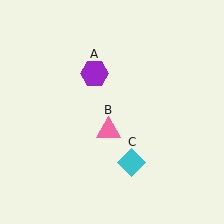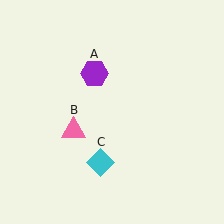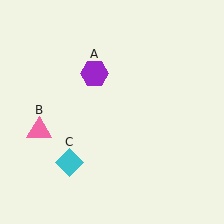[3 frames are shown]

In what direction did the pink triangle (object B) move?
The pink triangle (object B) moved left.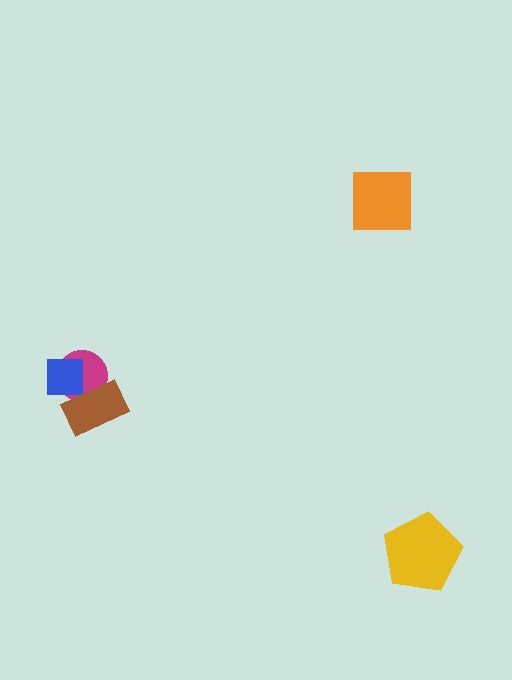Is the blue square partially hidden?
Yes, it is partially covered by another shape.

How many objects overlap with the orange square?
0 objects overlap with the orange square.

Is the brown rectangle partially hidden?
No, no other shape covers it.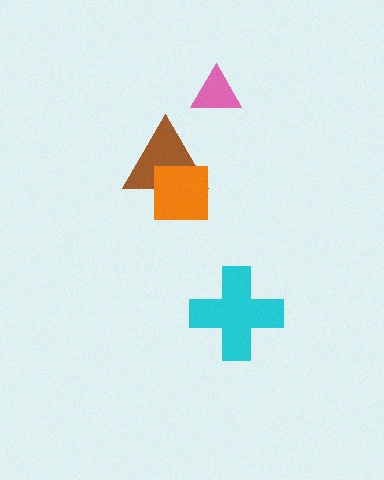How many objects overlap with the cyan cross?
0 objects overlap with the cyan cross.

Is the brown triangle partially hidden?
Yes, it is partially covered by another shape.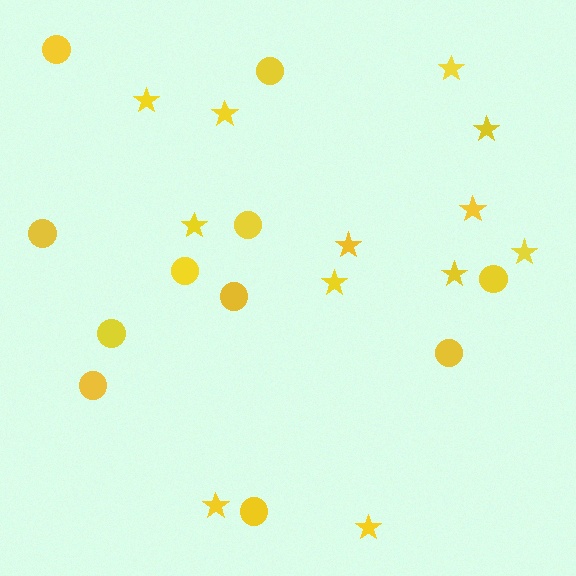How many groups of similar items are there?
There are 2 groups: one group of circles (11) and one group of stars (12).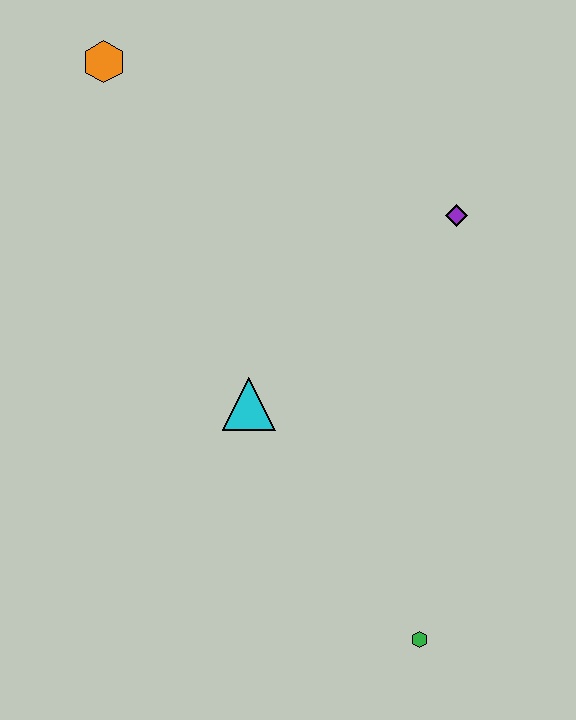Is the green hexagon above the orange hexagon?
No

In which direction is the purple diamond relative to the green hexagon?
The purple diamond is above the green hexagon.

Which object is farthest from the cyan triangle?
The orange hexagon is farthest from the cyan triangle.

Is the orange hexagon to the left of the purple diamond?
Yes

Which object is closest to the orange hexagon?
The cyan triangle is closest to the orange hexagon.